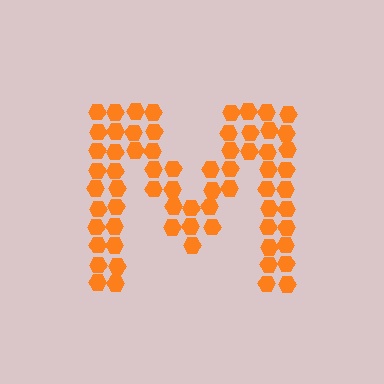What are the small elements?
The small elements are hexagons.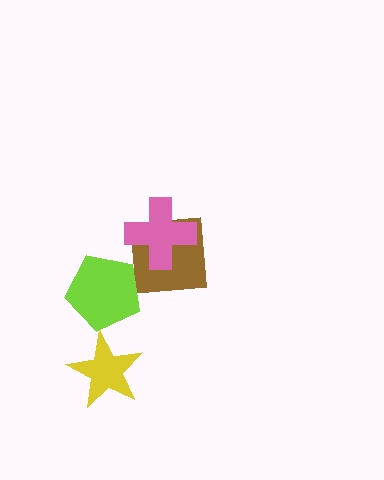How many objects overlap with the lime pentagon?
1 object overlaps with the lime pentagon.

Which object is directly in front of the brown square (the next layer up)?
The pink cross is directly in front of the brown square.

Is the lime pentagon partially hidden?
No, no other shape covers it.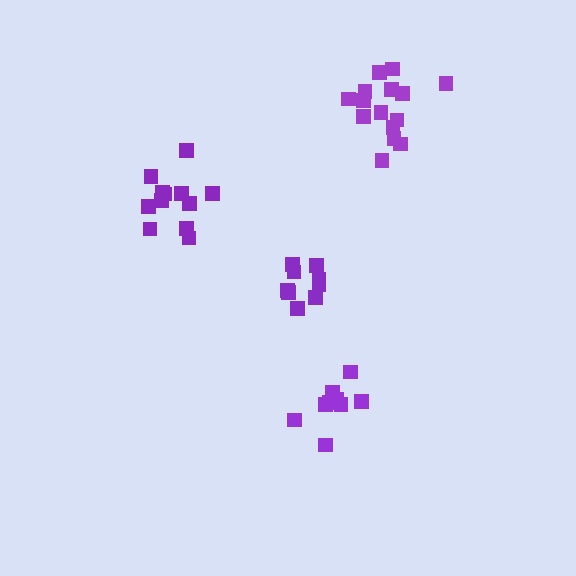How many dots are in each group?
Group 1: 15 dots, Group 2: 12 dots, Group 3: 9 dots, Group 4: 9 dots (45 total).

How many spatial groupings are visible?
There are 4 spatial groupings.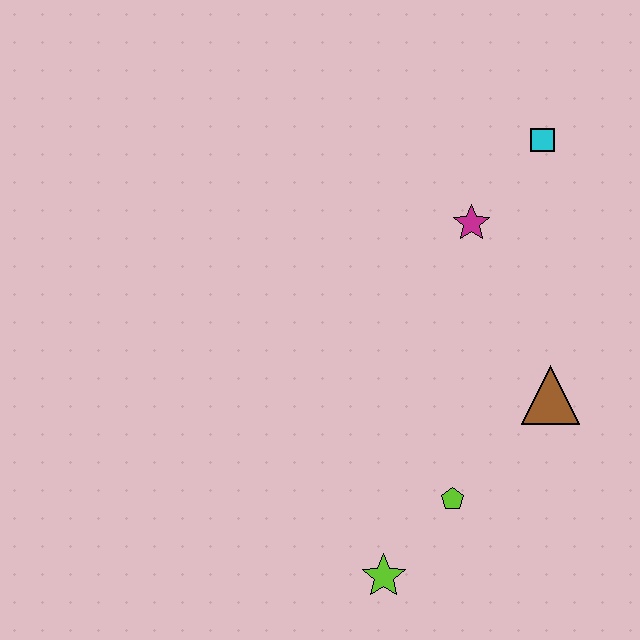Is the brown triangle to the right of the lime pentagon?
Yes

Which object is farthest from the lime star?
The cyan square is farthest from the lime star.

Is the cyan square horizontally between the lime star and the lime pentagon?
No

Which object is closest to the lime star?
The lime pentagon is closest to the lime star.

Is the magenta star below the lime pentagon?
No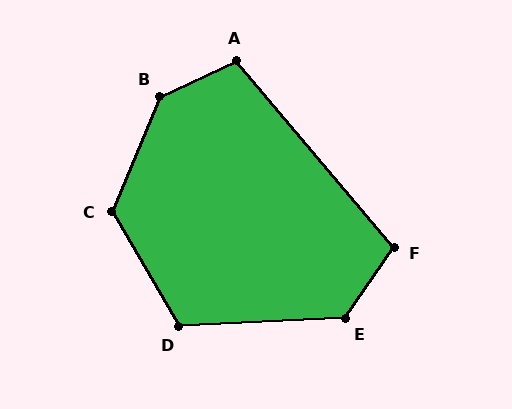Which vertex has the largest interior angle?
B, at approximately 137 degrees.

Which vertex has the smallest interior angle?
F, at approximately 105 degrees.